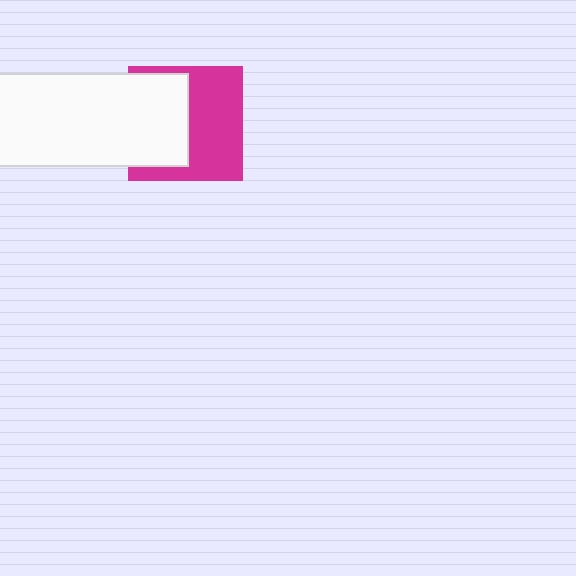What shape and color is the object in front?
The object in front is a white rectangle.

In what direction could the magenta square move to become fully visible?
The magenta square could move right. That would shift it out from behind the white rectangle entirely.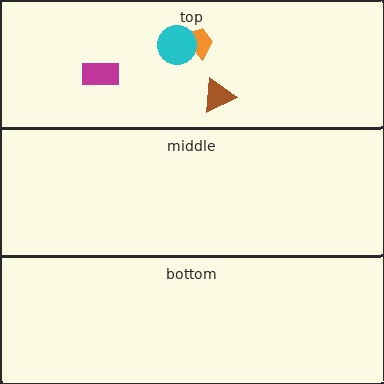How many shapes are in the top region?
4.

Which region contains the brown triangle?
The top region.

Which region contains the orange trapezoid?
The top region.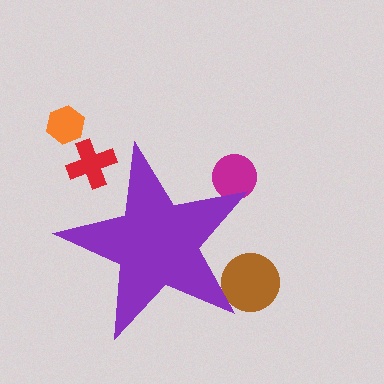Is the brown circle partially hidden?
Yes, the brown circle is partially hidden behind the purple star.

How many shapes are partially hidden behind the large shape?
3 shapes are partially hidden.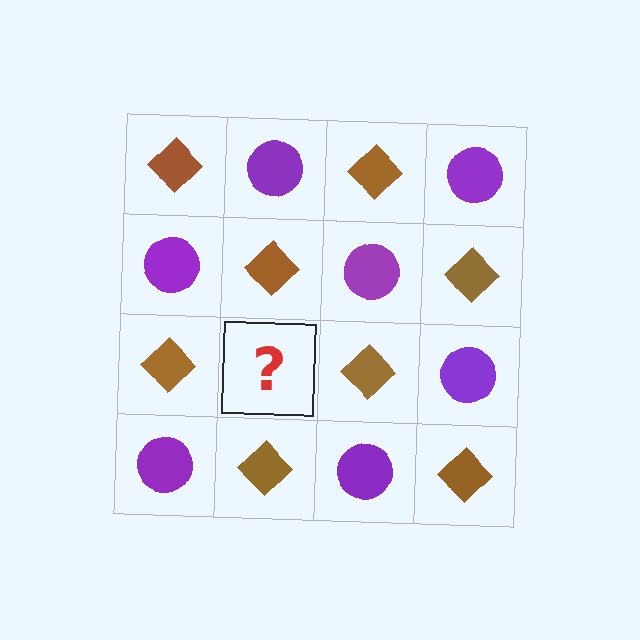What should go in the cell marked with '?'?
The missing cell should contain a purple circle.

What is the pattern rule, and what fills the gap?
The rule is that it alternates brown diamond and purple circle in a checkerboard pattern. The gap should be filled with a purple circle.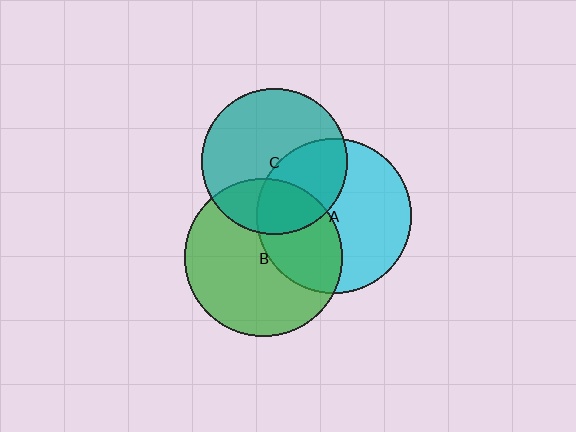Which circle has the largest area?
Circle B (green).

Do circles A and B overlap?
Yes.